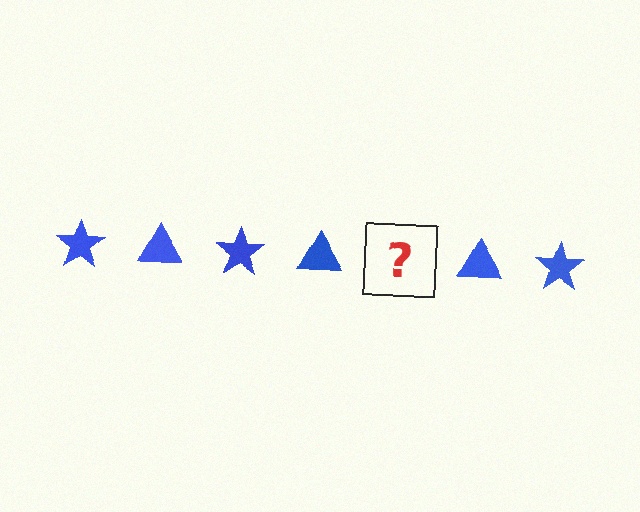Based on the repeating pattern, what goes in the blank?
The blank should be a blue star.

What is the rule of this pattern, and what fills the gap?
The rule is that the pattern cycles through star, triangle shapes in blue. The gap should be filled with a blue star.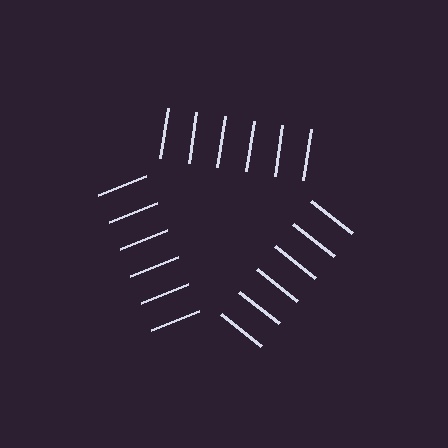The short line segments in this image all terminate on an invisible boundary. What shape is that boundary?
An illusory triangle — the line segments terminate on its edges but no continuous stroke is drawn.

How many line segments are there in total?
18 — 6 along each of the 3 edges.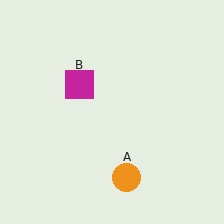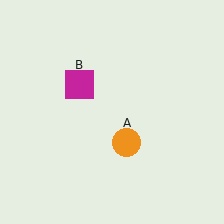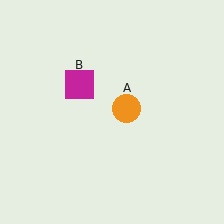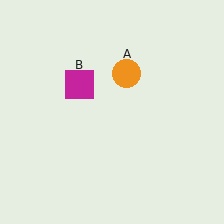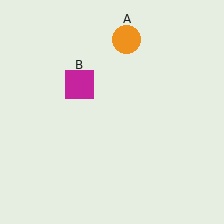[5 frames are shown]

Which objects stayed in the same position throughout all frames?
Magenta square (object B) remained stationary.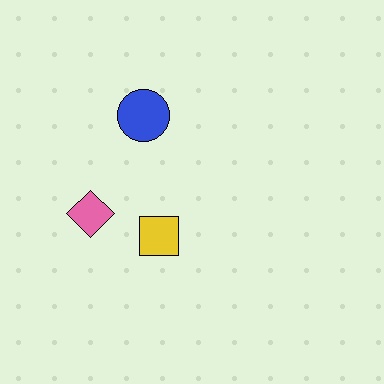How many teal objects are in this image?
There are no teal objects.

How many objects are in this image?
There are 3 objects.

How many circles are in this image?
There is 1 circle.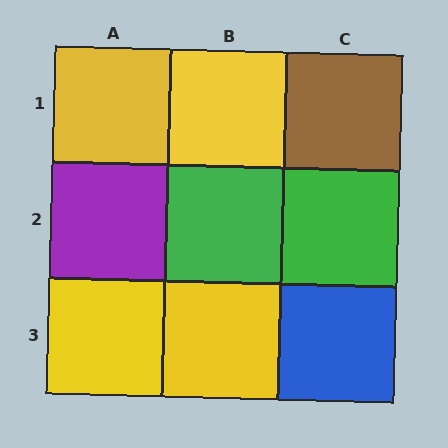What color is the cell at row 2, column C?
Green.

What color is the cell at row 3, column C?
Blue.